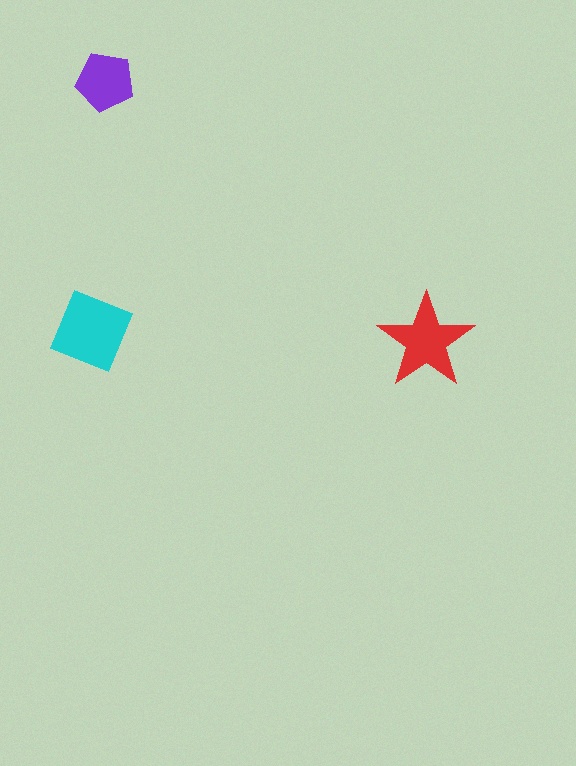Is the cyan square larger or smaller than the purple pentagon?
Larger.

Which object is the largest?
The cyan square.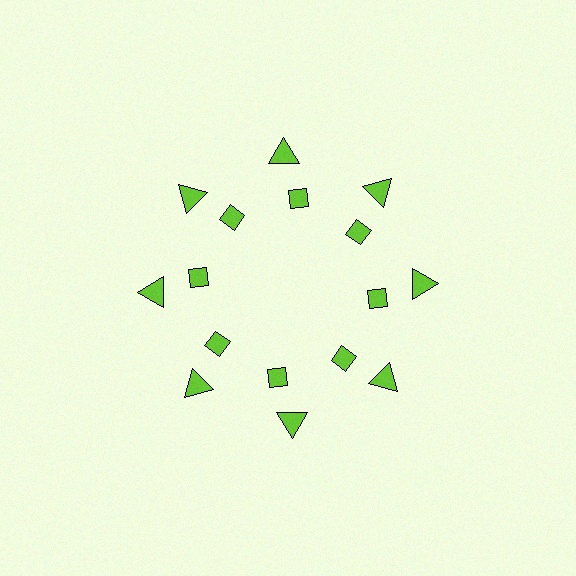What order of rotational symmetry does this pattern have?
This pattern has 8-fold rotational symmetry.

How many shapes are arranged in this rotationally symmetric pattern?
There are 16 shapes, arranged in 8 groups of 2.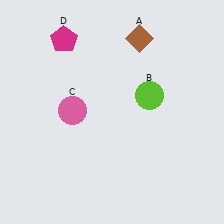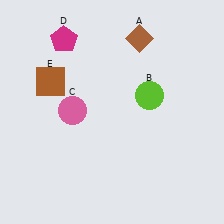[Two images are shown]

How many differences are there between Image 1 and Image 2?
There is 1 difference between the two images.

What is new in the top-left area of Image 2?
A brown square (E) was added in the top-left area of Image 2.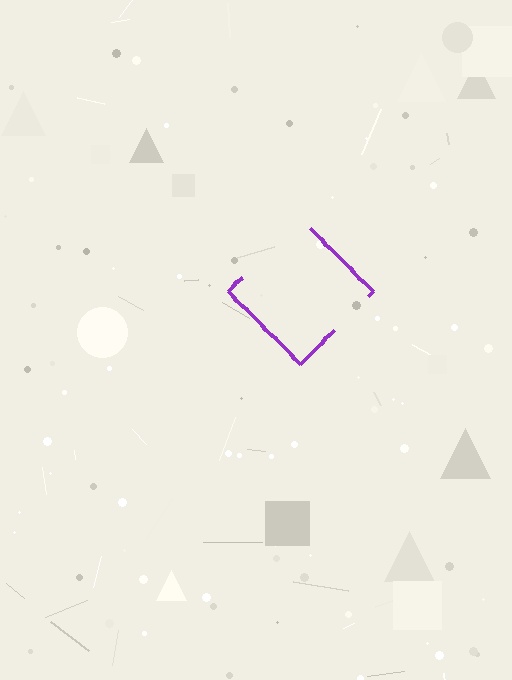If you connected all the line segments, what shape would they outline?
They would outline a diamond.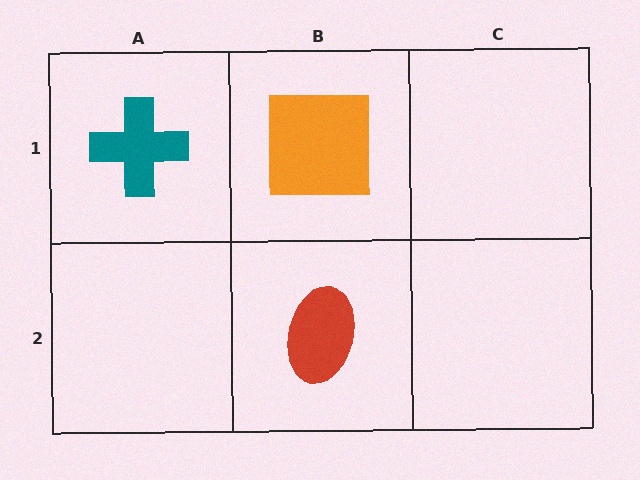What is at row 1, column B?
An orange square.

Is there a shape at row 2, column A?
No, that cell is empty.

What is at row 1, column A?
A teal cross.